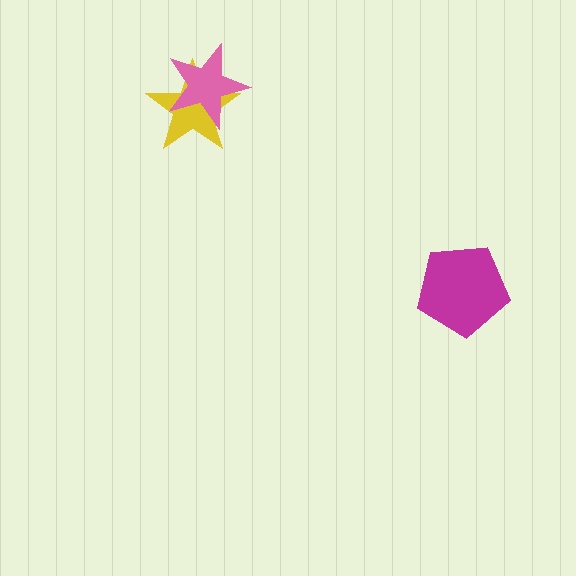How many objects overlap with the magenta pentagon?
0 objects overlap with the magenta pentagon.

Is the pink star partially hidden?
No, no other shape covers it.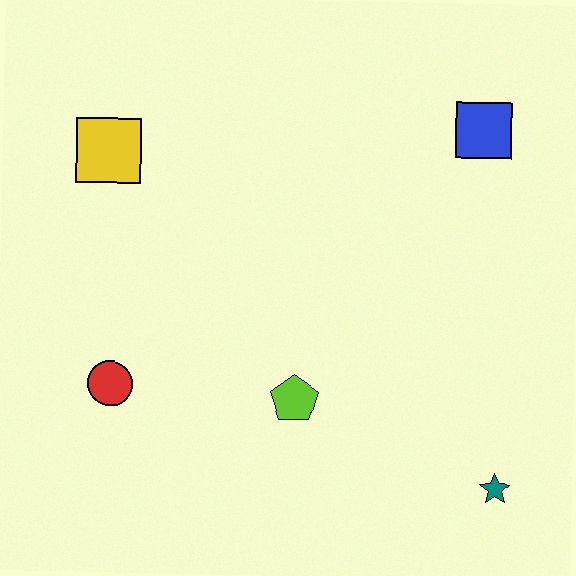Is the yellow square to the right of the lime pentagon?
No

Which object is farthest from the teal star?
The yellow square is farthest from the teal star.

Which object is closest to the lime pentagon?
The red circle is closest to the lime pentagon.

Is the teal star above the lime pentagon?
No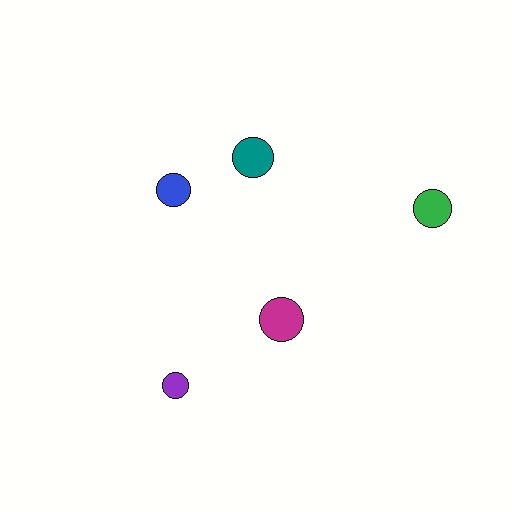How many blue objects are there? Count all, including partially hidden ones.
There is 1 blue object.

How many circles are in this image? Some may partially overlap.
There are 5 circles.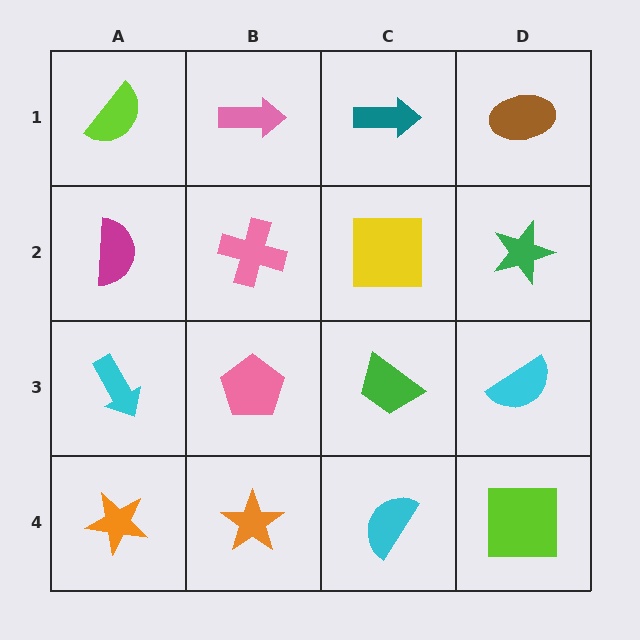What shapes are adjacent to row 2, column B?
A pink arrow (row 1, column B), a pink pentagon (row 3, column B), a magenta semicircle (row 2, column A), a yellow square (row 2, column C).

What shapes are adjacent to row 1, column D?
A green star (row 2, column D), a teal arrow (row 1, column C).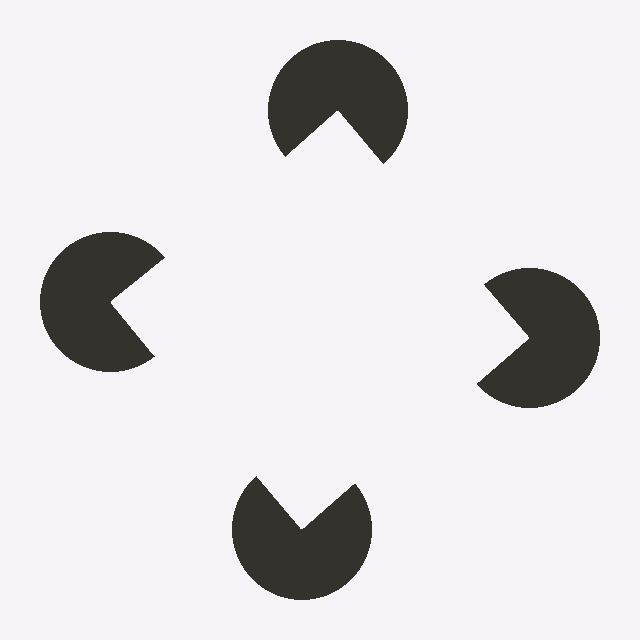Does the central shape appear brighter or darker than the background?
It typically appears slightly brighter than the background, even though no actual brightness change is drawn.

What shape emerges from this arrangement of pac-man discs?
An illusory square — its edges are inferred from the aligned wedge cuts in the pac-man discs, not physically drawn.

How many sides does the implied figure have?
4 sides.